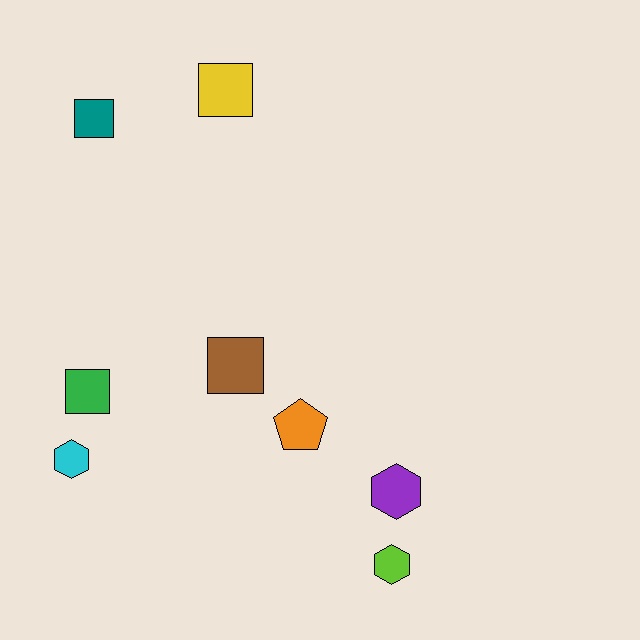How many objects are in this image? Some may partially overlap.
There are 8 objects.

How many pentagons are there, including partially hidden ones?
There is 1 pentagon.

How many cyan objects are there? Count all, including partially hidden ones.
There is 1 cyan object.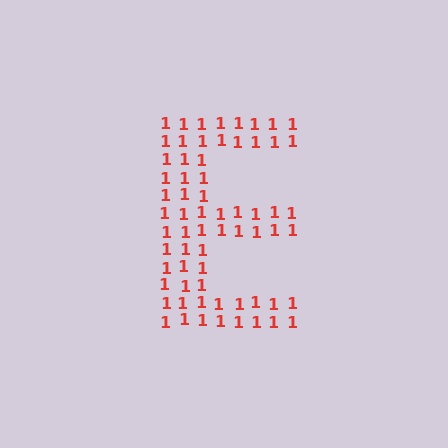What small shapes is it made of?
It is made of small digit 1's.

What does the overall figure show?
The overall figure shows the letter E.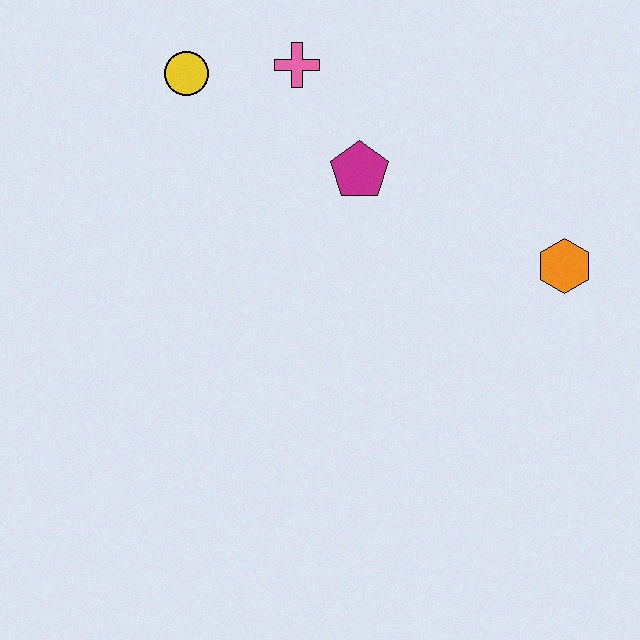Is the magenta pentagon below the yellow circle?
Yes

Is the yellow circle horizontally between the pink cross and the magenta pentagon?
No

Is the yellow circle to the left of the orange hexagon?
Yes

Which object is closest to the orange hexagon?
The magenta pentagon is closest to the orange hexagon.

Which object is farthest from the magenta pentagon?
The orange hexagon is farthest from the magenta pentagon.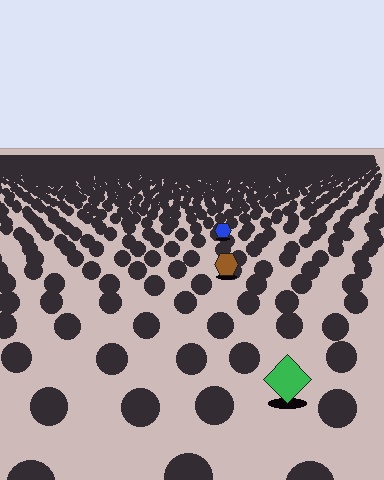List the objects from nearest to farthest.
From nearest to farthest: the green diamond, the brown hexagon, the blue hexagon.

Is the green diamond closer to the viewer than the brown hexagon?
Yes. The green diamond is closer — you can tell from the texture gradient: the ground texture is coarser near it.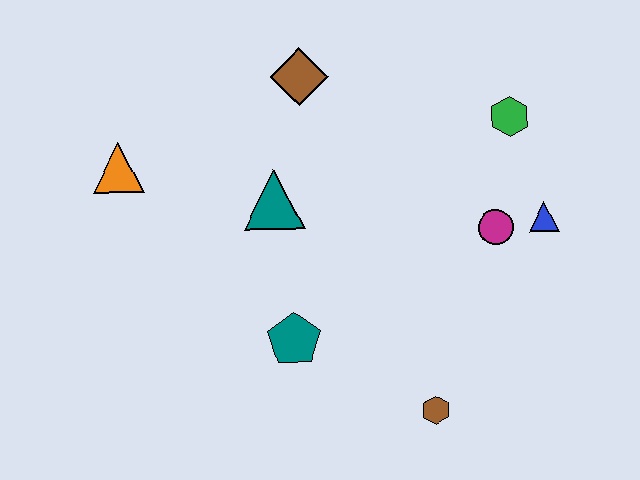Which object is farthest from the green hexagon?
The orange triangle is farthest from the green hexagon.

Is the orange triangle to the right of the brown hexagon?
No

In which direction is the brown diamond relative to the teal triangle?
The brown diamond is above the teal triangle.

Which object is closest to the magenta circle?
The blue triangle is closest to the magenta circle.